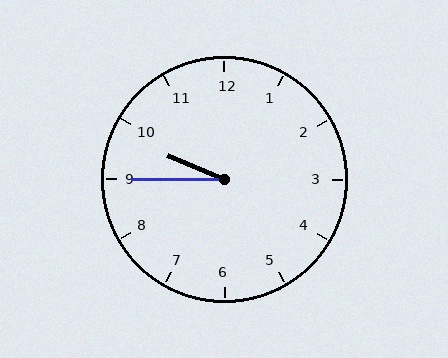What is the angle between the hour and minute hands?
Approximately 22 degrees.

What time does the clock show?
9:45.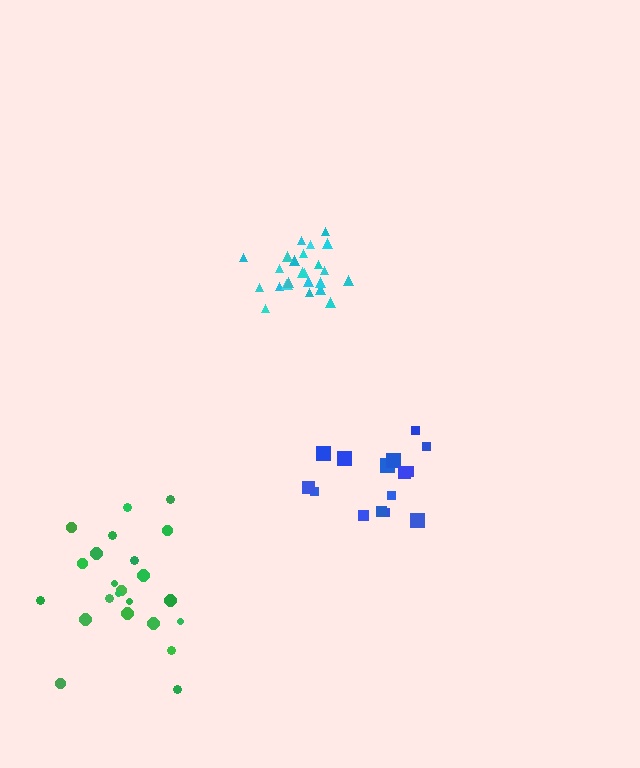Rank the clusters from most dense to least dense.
cyan, blue, green.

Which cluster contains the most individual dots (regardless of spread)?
Cyan (25).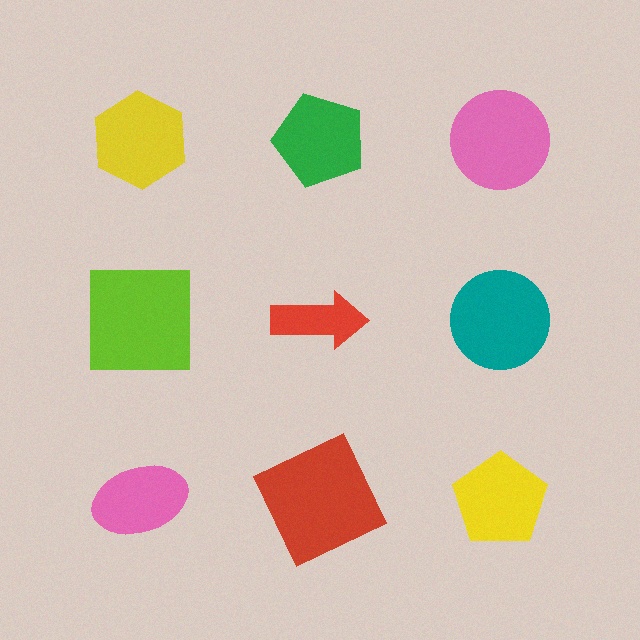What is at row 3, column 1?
A pink ellipse.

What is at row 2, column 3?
A teal circle.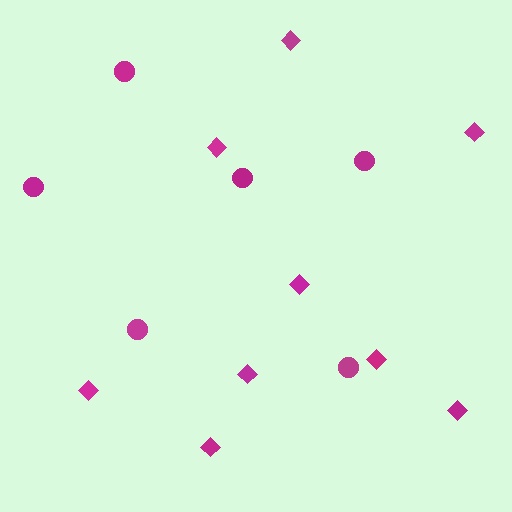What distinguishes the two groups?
There are 2 groups: one group of circles (6) and one group of diamonds (9).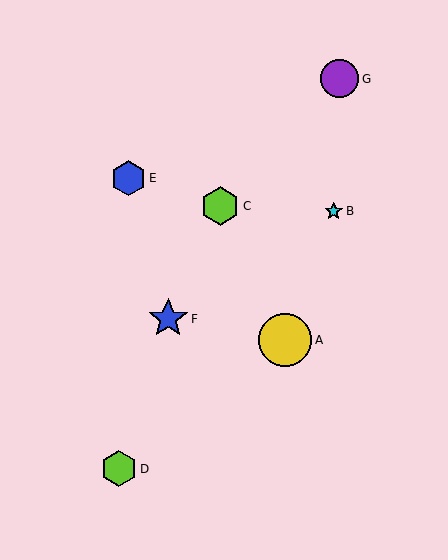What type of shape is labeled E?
Shape E is a blue hexagon.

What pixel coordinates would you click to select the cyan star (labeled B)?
Click at (334, 211) to select the cyan star B.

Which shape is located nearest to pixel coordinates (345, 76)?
The purple circle (labeled G) at (340, 79) is nearest to that location.